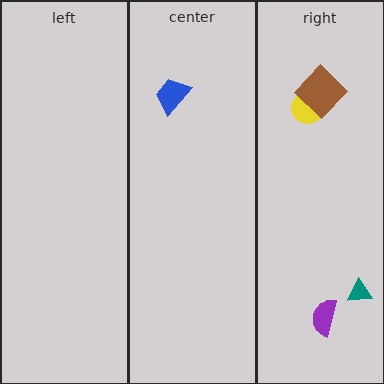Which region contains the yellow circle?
The right region.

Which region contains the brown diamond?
The right region.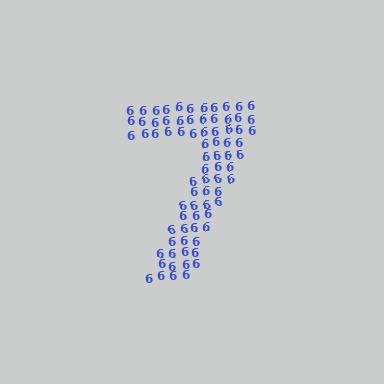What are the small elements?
The small elements are digit 6's.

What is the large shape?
The large shape is the digit 7.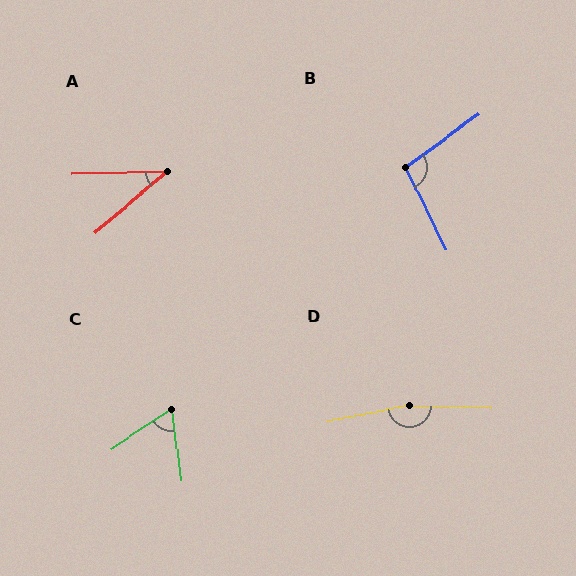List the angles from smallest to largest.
A (39°), C (64°), B (99°), D (167°).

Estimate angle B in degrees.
Approximately 99 degrees.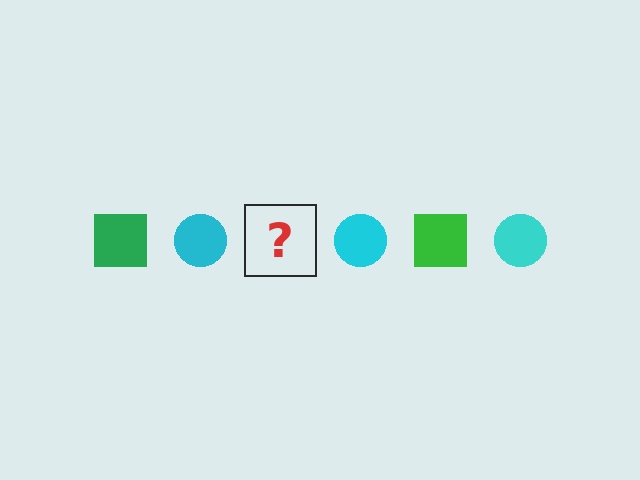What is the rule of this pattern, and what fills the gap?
The rule is that the pattern alternates between green square and cyan circle. The gap should be filled with a green square.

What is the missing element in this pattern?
The missing element is a green square.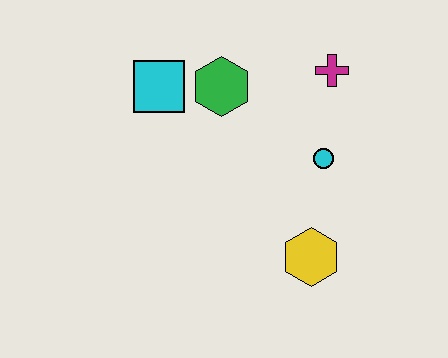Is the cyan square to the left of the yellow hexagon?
Yes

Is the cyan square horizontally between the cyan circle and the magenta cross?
No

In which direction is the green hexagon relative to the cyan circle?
The green hexagon is to the left of the cyan circle.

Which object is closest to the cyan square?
The green hexagon is closest to the cyan square.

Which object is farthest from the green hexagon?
The yellow hexagon is farthest from the green hexagon.